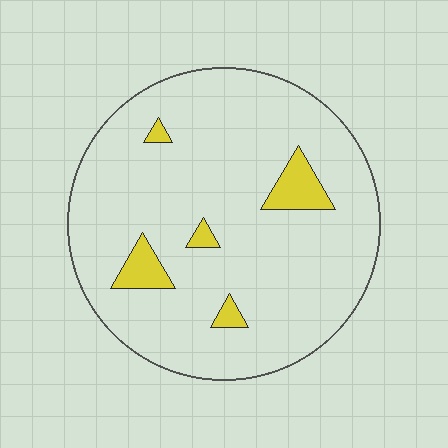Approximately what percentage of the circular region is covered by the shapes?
Approximately 10%.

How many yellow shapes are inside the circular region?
5.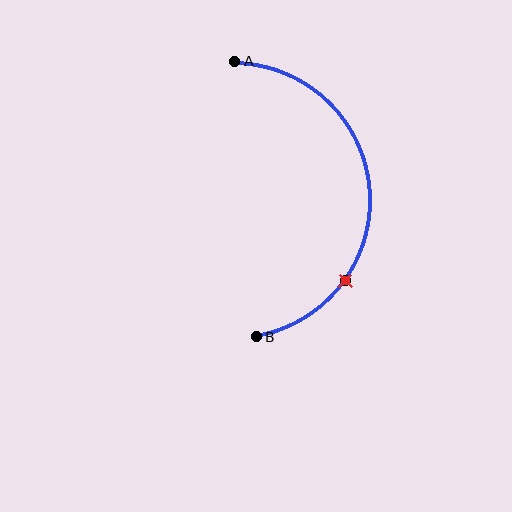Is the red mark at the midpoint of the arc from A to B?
No. The red mark lies on the arc but is closer to endpoint B. The arc midpoint would be at the point on the curve equidistant along the arc from both A and B.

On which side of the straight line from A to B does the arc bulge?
The arc bulges to the right of the straight line connecting A and B.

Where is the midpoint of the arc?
The arc midpoint is the point on the curve farthest from the straight line joining A and B. It sits to the right of that line.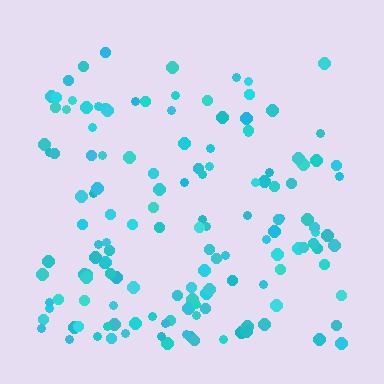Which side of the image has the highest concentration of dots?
The bottom.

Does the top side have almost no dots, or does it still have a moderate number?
Still a moderate number, just noticeably fewer than the bottom.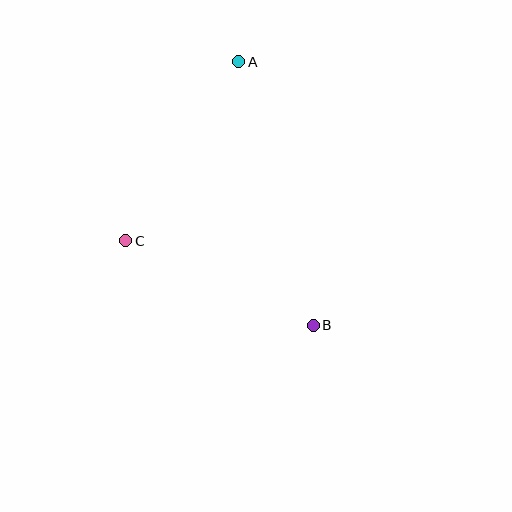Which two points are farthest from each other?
Points A and B are farthest from each other.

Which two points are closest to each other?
Points B and C are closest to each other.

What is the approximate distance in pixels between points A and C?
The distance between A and C is approximately 212 pixels.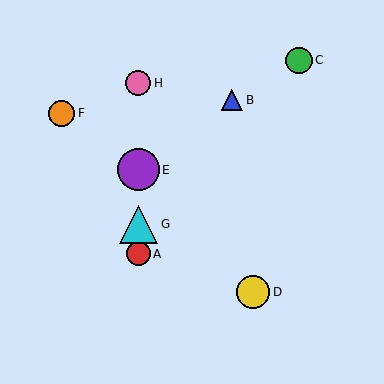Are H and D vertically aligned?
No, H is at x≈138 and D is at x≈253.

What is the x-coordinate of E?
Object E is at x≈138.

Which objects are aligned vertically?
Objects A, E, G, H are aligned vertically.